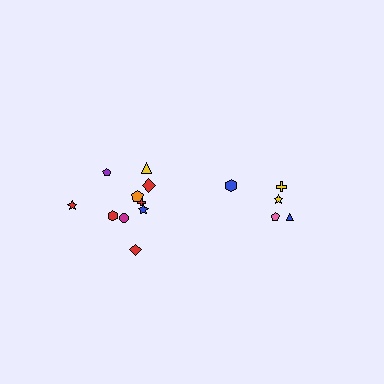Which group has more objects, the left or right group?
The left group.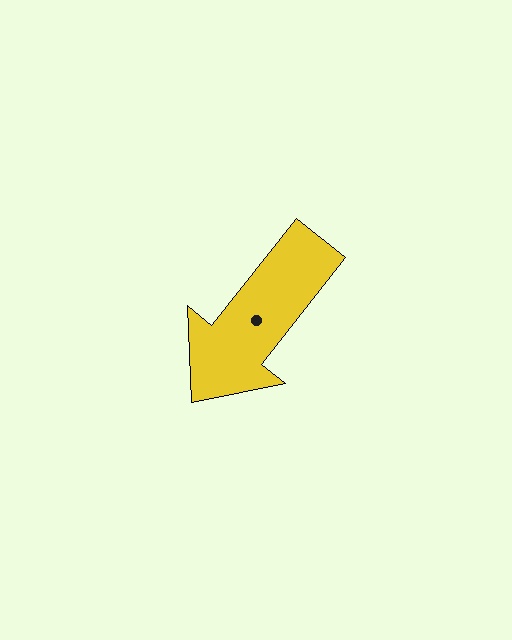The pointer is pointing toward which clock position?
Roughly 7 o'clock.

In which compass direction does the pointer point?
Southwest.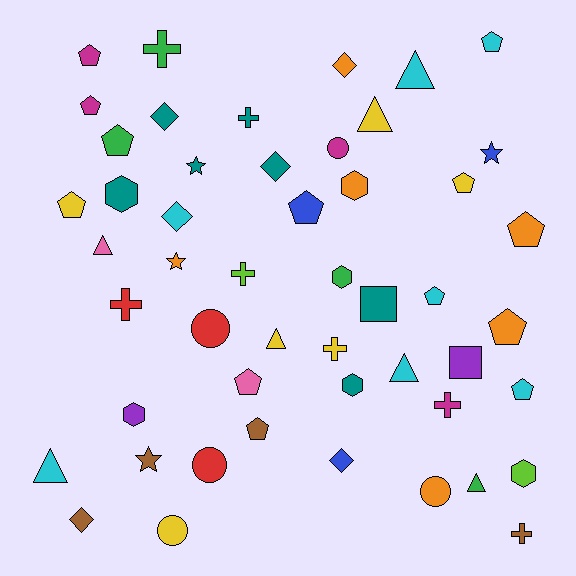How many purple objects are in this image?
There are 2 purple objects.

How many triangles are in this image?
There are 7 triangles.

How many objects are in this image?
There are 50 objects.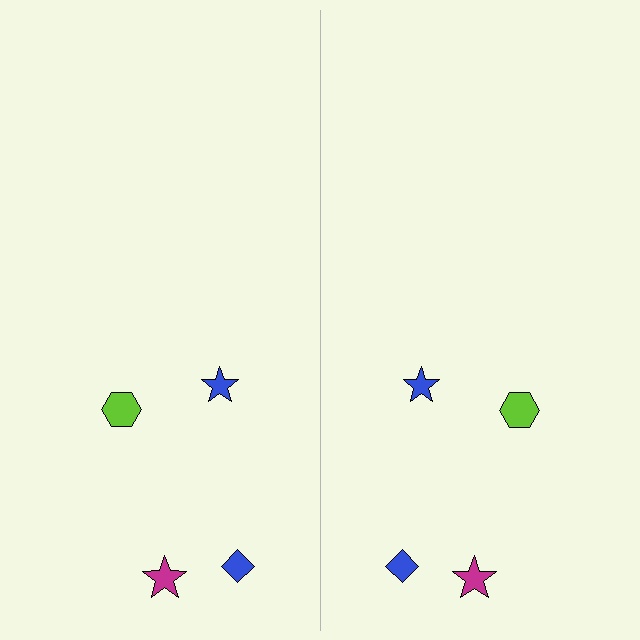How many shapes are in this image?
There are 8 shapes in this image.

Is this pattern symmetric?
Yes, this pattern has bilateral (reflection) symmetry.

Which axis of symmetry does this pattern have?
The pattern has a vertical axis of symmetry running through the center of the image.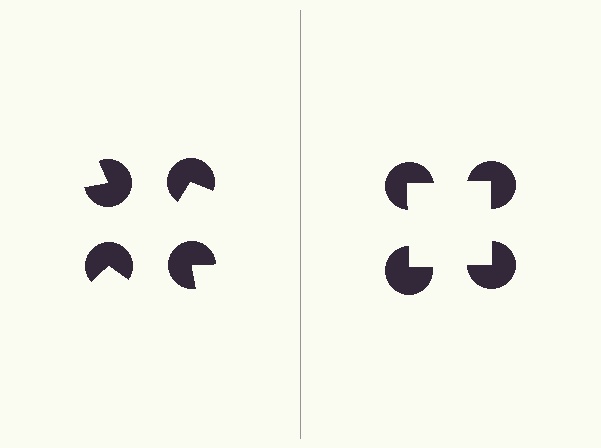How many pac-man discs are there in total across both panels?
8 — 4 on each side.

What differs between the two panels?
The pac-man discs are positioned identically on both sides; only the wedge orientations differ. On the right they align to a square; on the left they are misaligned.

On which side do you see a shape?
An illusory square appears on the right side. On the left side the wedge cuts are rotated, so no coherent shape forms.